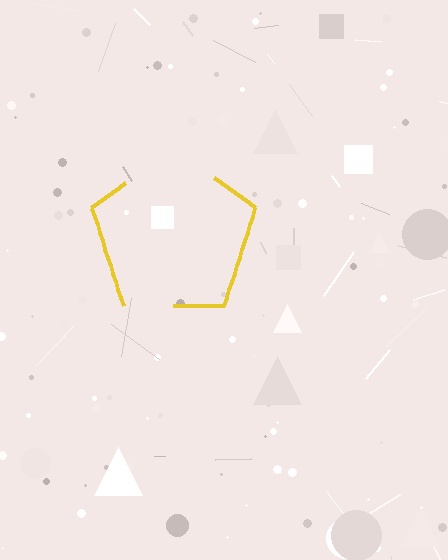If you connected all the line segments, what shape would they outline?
They would outline a pentagon.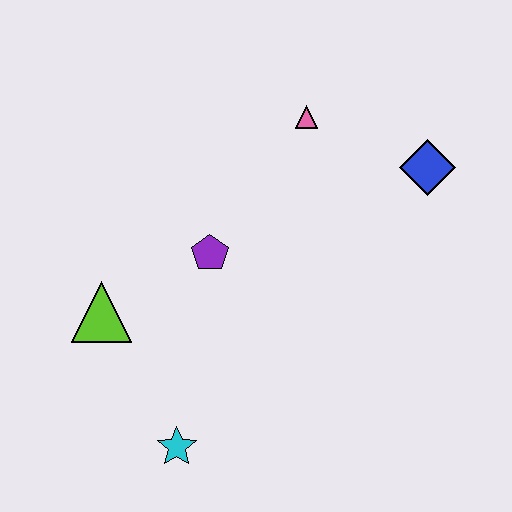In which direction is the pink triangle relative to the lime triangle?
The pink triangle is to the right of the lime triangle.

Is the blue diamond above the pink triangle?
No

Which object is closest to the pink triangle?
The blue diamond is closest to the pink triangle.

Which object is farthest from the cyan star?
The blue diamond is farthest from the cyan star.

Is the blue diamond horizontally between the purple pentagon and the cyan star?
No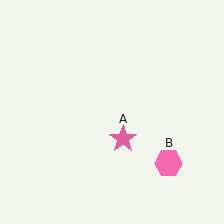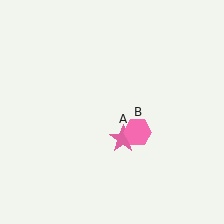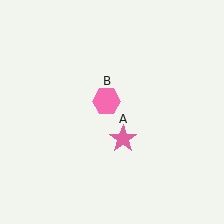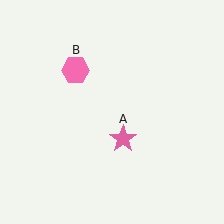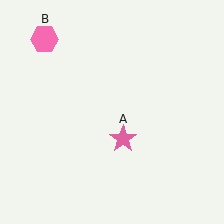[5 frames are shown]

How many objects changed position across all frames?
1 object changed position: pink hexagon (object B).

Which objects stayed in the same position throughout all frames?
Pink star (object A) remained stationary.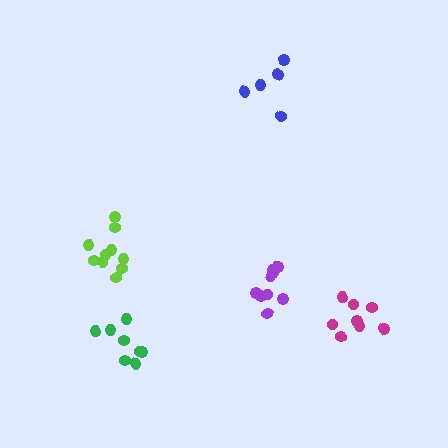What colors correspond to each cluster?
The clusters are colored: purple, blue, magenta, green, lime.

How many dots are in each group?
Group 1: 9 dots, Group 2: 5 dots, Group 3: 8 dots, Group 4: 8 dots, Group 5: 10 dots (40 total).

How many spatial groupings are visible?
There are 5 spatial groupings.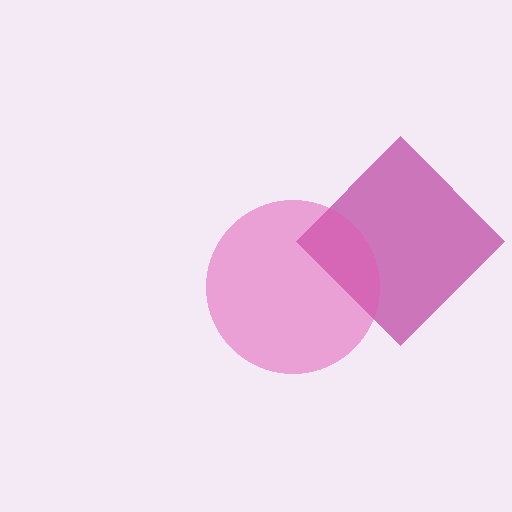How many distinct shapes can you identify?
There are 2 distinct shapes: a magenta diamond, a pink circle.